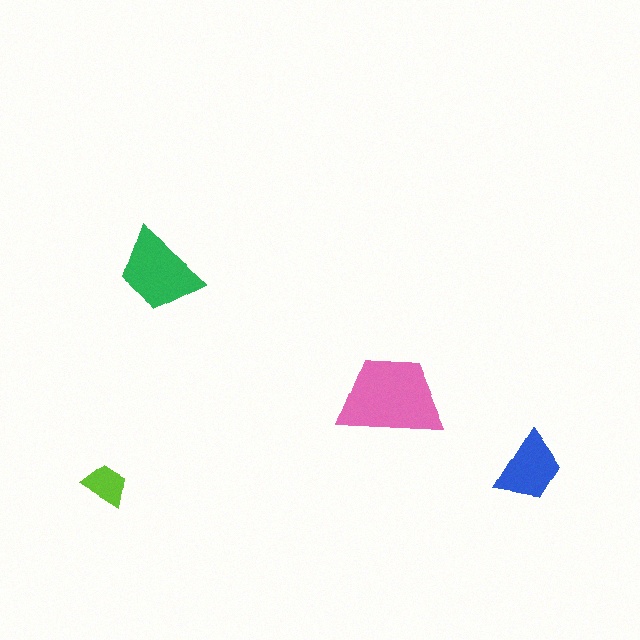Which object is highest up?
The green trapezoid is topmost.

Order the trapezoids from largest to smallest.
the pink one, the green one, the blue one, the lime one.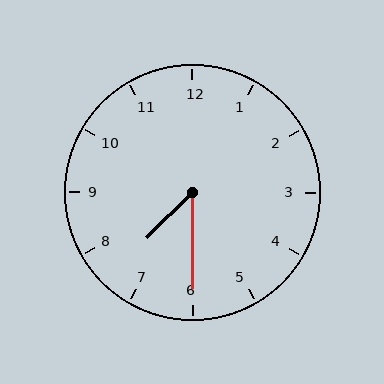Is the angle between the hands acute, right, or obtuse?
It is acute.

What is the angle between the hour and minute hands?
Approximately 45 degrees.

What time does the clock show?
7:30.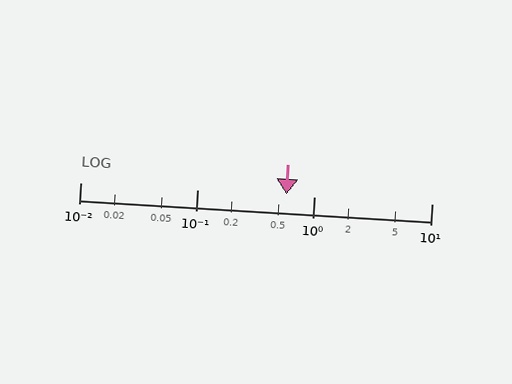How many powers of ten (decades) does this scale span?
The scale spans 3 decades, from 0.01 to 10.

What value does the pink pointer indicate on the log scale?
The pointer indicates approximately 0.57.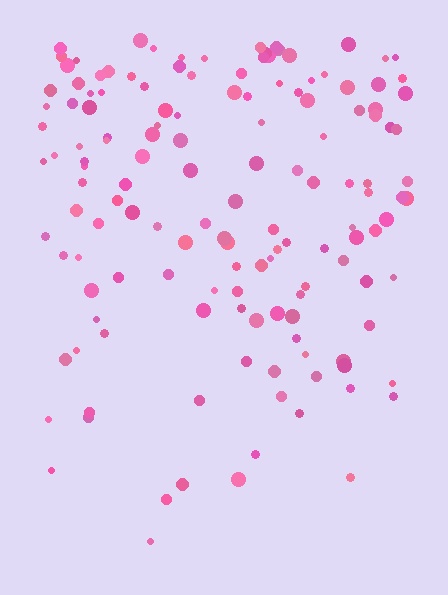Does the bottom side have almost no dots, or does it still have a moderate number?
Still a moderate number, just noticeably fewer than the top.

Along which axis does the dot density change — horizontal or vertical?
Vertical.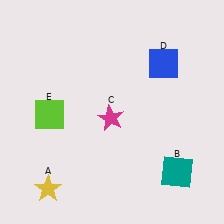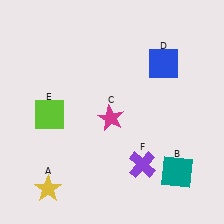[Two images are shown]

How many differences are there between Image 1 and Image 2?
There is 1 difference between the two images.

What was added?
A purple cross (F) was added in Image 2.